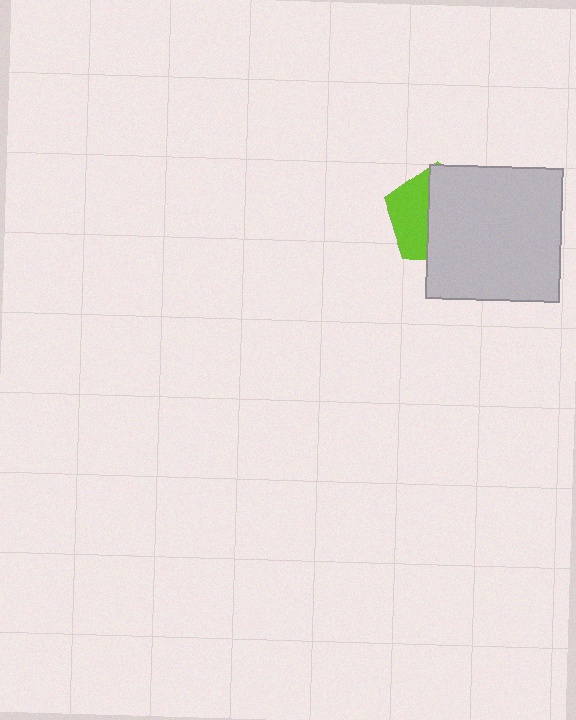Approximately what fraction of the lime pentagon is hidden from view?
Roughly 60% of the lime pentagon is hidden behind the light gray square.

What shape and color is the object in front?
The object in front is a light gray square.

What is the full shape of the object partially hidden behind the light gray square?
The partially hidden object is a lime pentagon.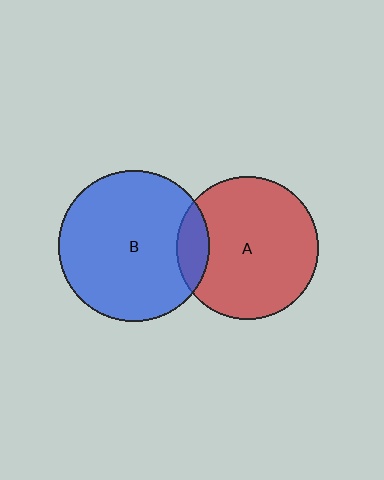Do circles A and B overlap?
Yes.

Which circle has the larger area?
Circle B (blue).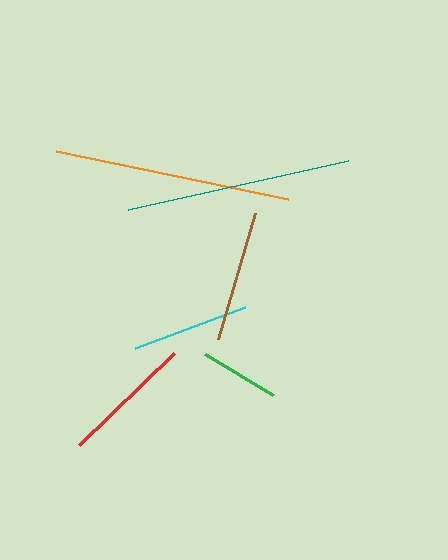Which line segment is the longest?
The orange line is the longest at approximately 238 pixels.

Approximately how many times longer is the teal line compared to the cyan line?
The teal line is approximately 1.9 times the length of the cyan line.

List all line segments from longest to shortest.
From longest to shortest: orange, teal, red, brown, cyan, green.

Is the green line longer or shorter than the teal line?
The teal line is longer than the green line.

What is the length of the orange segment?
The orange segment is approximately 238 pixels long.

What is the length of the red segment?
The red segment is approximately 132 pixels long.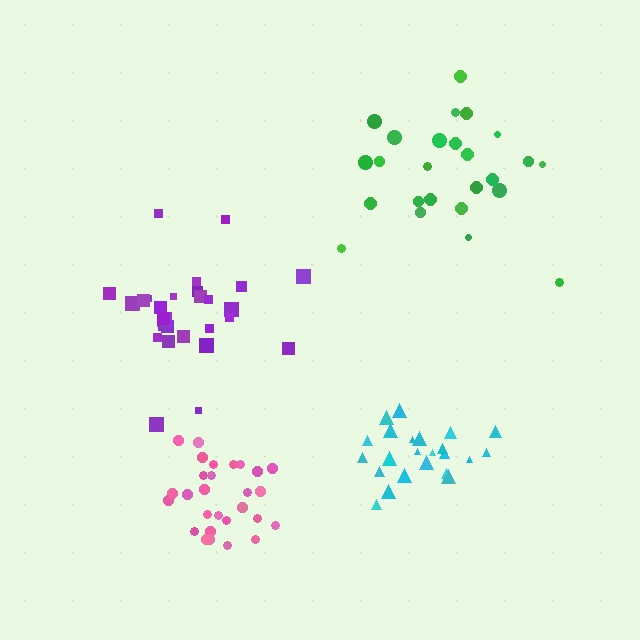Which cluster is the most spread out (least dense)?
Green.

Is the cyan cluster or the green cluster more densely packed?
Cyan.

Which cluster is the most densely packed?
Pink.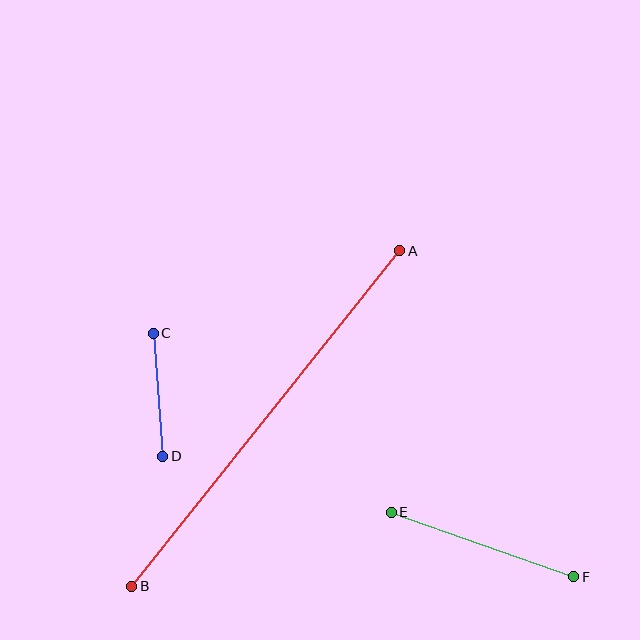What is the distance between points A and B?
The distance is approximately 429 pixels.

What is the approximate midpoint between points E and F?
The midpoint is at approximately (483, 545) pixels.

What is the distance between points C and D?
The distance is approximately 123 pixels.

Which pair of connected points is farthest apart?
Points A and B are farthest apart.